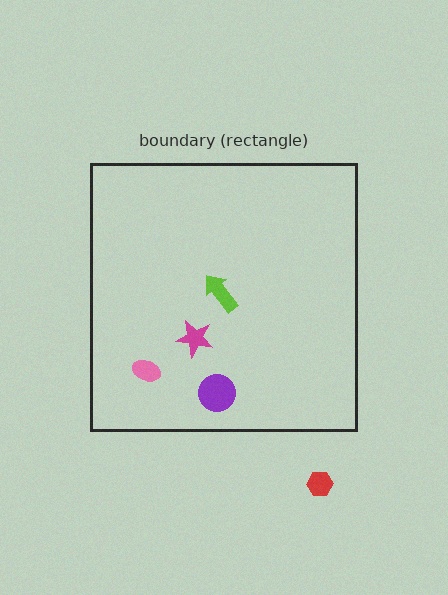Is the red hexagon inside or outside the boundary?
Outside.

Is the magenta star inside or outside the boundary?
Inside.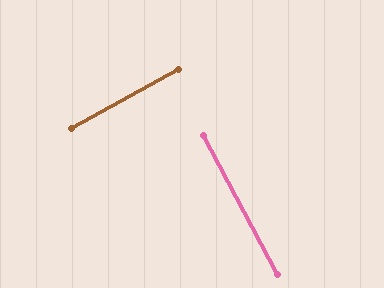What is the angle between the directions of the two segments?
Approximately 89 degrees.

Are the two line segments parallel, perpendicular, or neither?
Perpendicular — they meet at approximately 89°.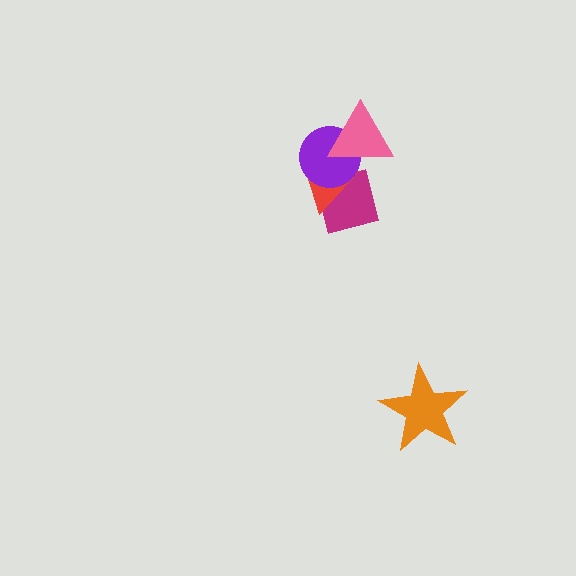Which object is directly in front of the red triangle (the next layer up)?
The purple circle is directly in front of the red triangle.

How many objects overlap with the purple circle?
3 objects overlap with the purple circle.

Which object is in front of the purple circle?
The pink triangle is in front of the purple circle.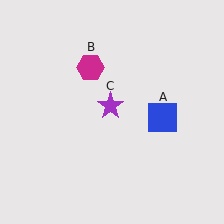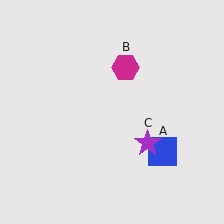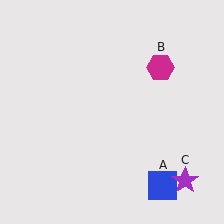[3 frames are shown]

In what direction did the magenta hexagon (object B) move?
The magenta hexagon (object B) moved right.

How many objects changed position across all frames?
3 objects changed position: blue square (object A), magenta hexagon (object B), purple star (object C).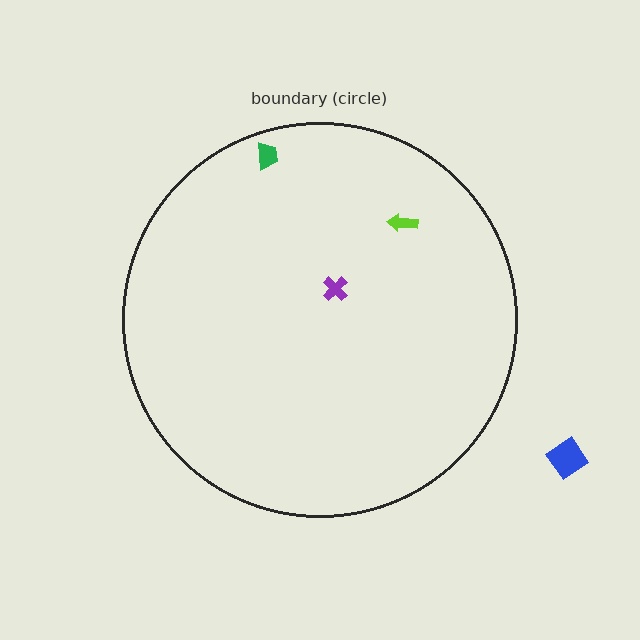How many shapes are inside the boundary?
3 inside, 1 outside.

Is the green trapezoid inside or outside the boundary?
Inside.